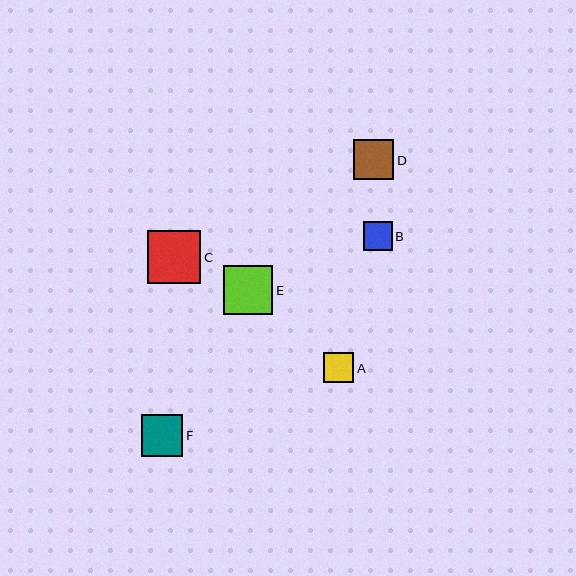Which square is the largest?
Square C is the largest with a size of approximately 53 pixels.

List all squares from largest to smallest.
From largest to smallest: C, E, F, D, A, B.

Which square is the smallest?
Square B is the smallest with a size of approximately 29 pixels.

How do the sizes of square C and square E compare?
Square C and square E are approximately the same size.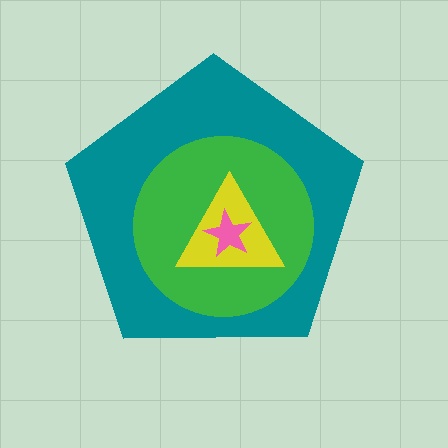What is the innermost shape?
The pink star.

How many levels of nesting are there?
4.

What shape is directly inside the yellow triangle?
The pink star.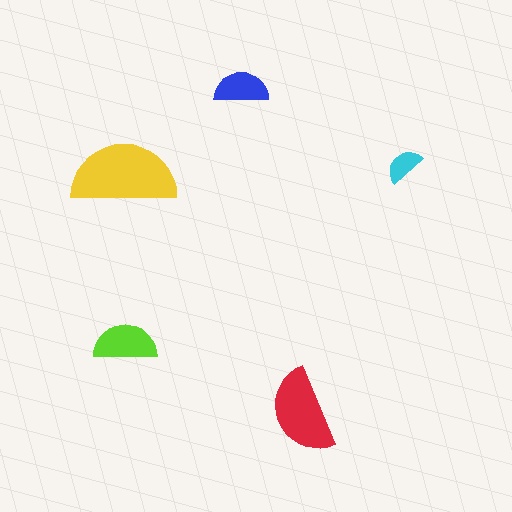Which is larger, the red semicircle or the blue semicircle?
The red one.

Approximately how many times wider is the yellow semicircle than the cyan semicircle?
About 2.5 times wider.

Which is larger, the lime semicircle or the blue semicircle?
The lime one.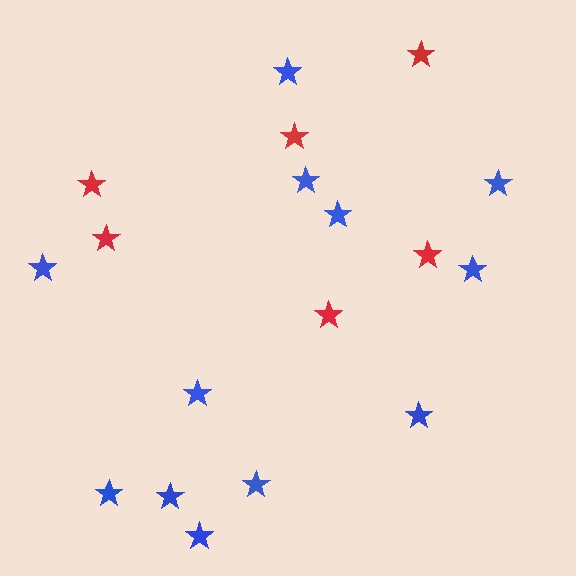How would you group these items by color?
There are 2 groups: one group of red stars (6) and one group of blue stars (12).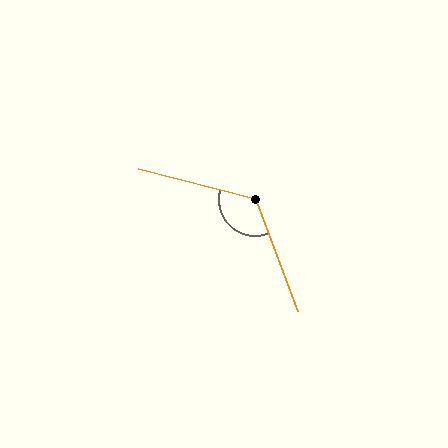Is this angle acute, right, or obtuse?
It is obtuse.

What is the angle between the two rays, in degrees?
Approximately 125 degrees.